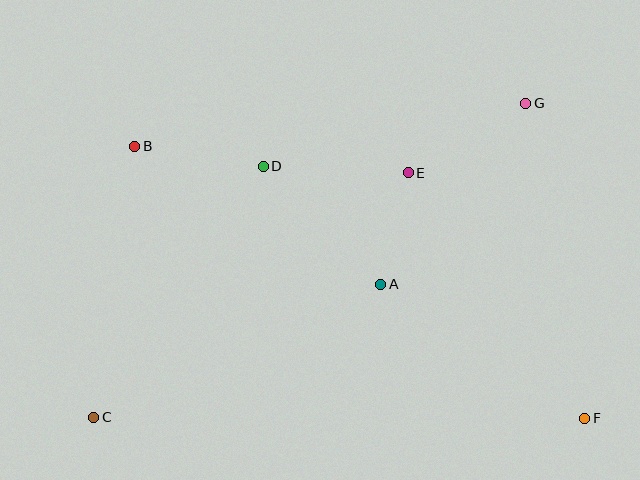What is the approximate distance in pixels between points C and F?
The distance between C and F is approximately 491 pixels.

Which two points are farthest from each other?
Points C and G are farthest from each other.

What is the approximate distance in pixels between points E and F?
The distance between E and F is approximately 303 pixels.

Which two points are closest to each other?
Points A and E are closest to each other.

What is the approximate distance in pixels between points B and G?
The distance between B and G is approximately 393 pixels.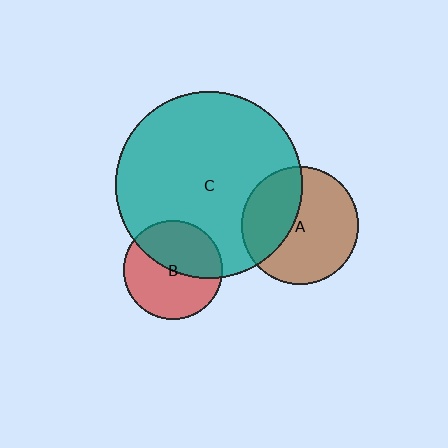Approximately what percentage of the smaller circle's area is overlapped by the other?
Approximately 45%.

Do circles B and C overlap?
Yes.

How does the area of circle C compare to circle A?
Approximately 2.5 times.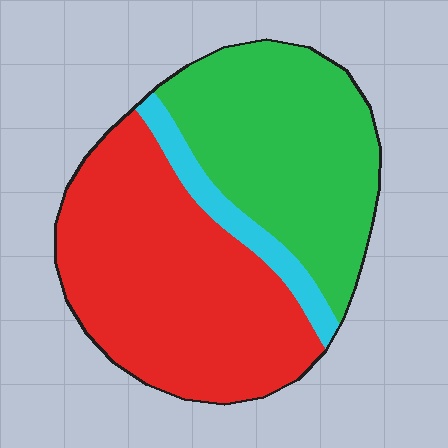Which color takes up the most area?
Red, at roughly 50%.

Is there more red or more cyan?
Red.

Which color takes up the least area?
Cyan, at roughly 10%.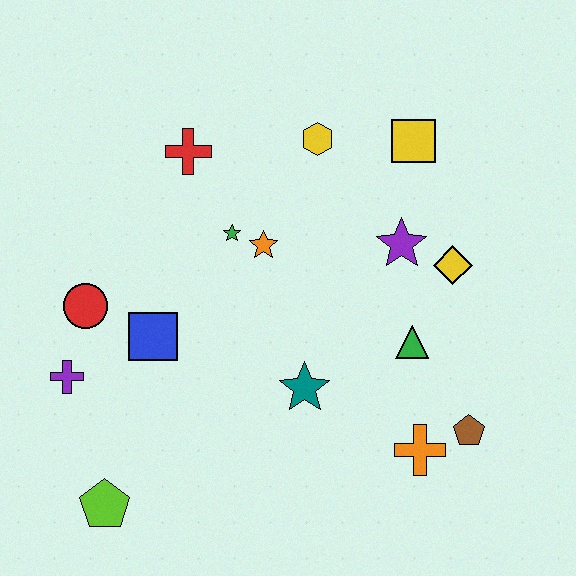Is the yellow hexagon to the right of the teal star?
Yes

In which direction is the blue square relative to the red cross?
The blue square is below the red cross.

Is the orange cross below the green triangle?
Yes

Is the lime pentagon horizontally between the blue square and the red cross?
No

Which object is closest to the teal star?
The green triangle is closest to the teal star.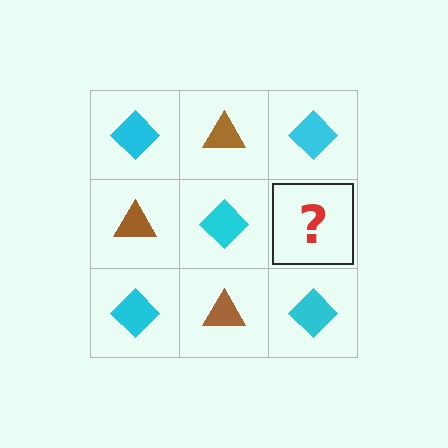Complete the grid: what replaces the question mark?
The question mark should be replaced with a brown triangle.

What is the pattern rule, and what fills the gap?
The rule is that it alternates cyan diamond and brown triangle in a checkerboard pattern. The gap should be filled with a brown triangle.